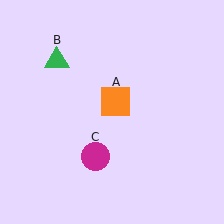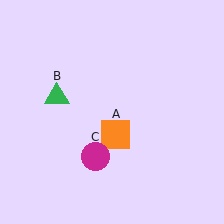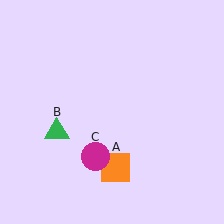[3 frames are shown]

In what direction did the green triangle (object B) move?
The green triangle (object B) moved down.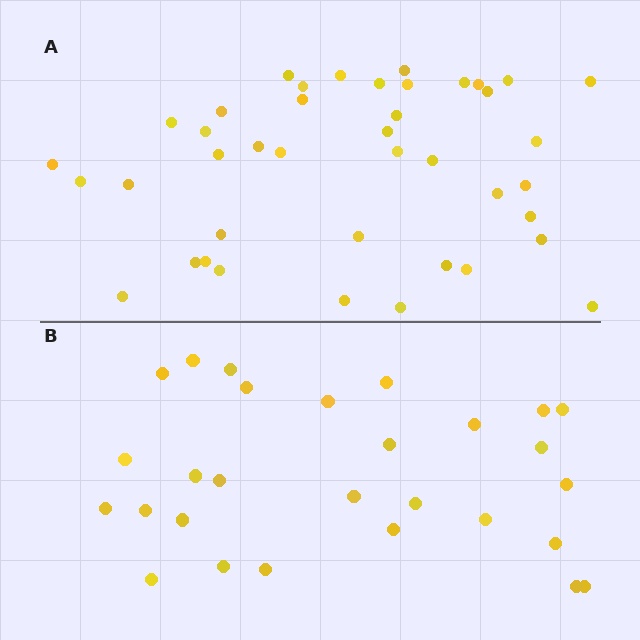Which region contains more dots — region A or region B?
Region A (the top region) has more dots.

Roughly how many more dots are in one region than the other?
Region A has approximately 15 more dots than region B.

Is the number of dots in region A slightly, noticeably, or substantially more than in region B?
Region A has substantially more. The ratio is roughly 1.5 to 1.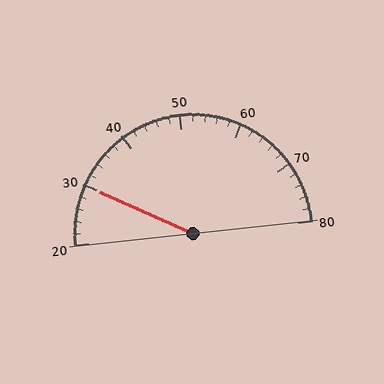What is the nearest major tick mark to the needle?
The nearest major tick mark is 30.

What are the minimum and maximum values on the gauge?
The gauge ranges from 20 to 80.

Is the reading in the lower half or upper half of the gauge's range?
The reading is in the lower half of the range (20 to 80).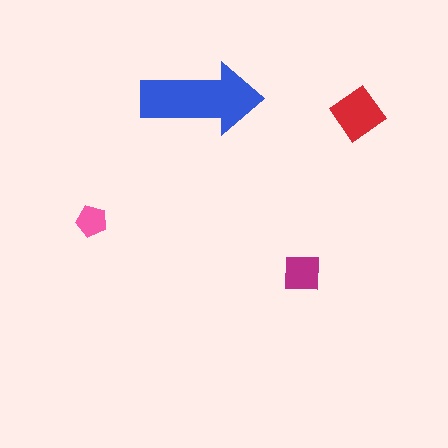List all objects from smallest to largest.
The pink pentagon, the magenta square, the red diamond, the blue arrow.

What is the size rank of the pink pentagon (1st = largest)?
4th.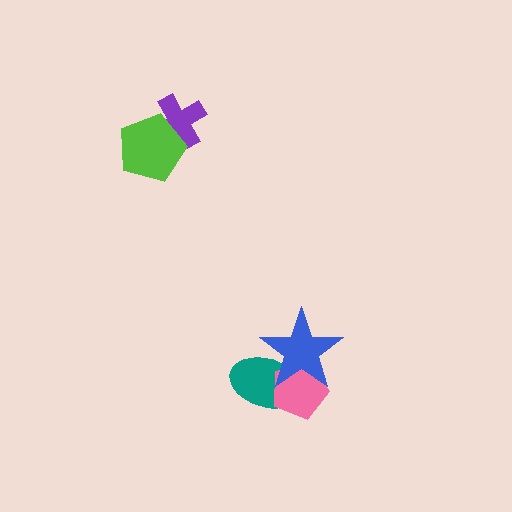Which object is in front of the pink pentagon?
The blue star is in front of the pink pentagon.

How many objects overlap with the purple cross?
1 object overlaps with the purple cross.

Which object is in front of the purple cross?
The lime pentagon is in front of the purple cross.